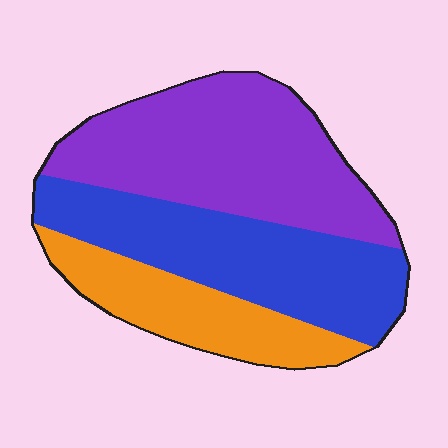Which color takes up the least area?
Orange, at roughly 20%.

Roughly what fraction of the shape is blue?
Blue covers roughly 35% of the shape.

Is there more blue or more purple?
Purple.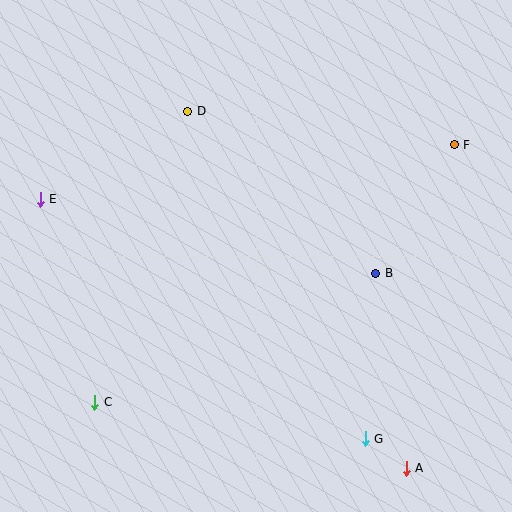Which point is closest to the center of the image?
Point B at (376, 273) is closest to the center.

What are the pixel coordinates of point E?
Point E is at (40, 199).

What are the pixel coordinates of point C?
Point C is at (95, 402).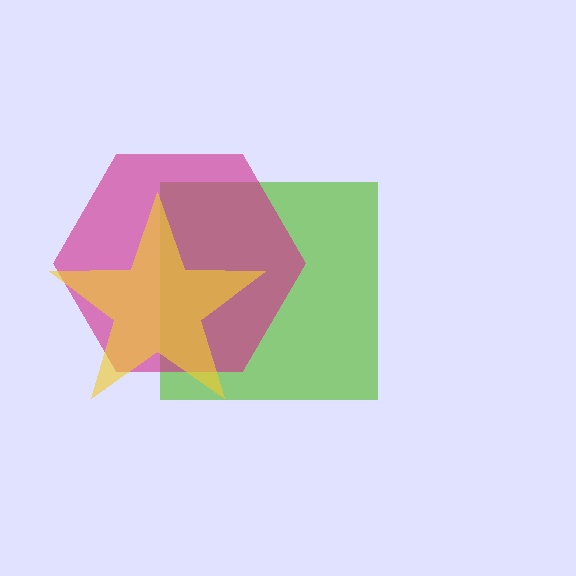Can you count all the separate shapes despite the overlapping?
Yes, there are 3 separate shapes.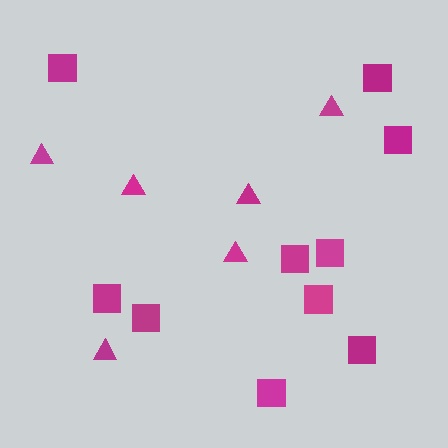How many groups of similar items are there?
There are 2 groups: one group of triangles (6) and one group of squares (10).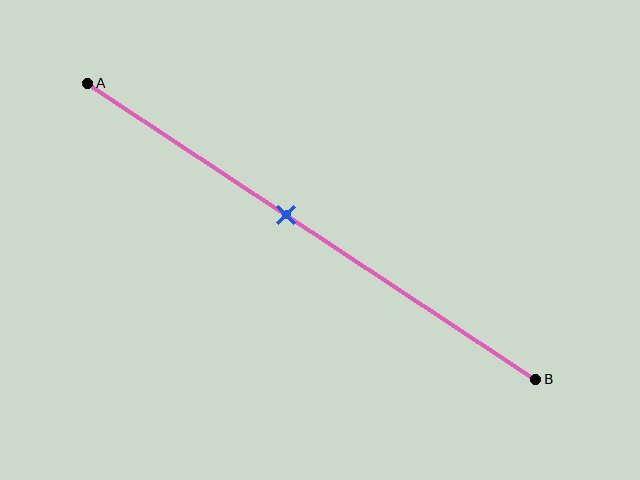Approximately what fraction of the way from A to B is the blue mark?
The blue mark is approximately 45% of the way from A to B.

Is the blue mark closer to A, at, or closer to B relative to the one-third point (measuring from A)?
The blue mark is closer to point B than the one-third point of segment AB.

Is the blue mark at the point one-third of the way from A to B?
No, the mark is at about 45% from A, not at the 33% one-third point.